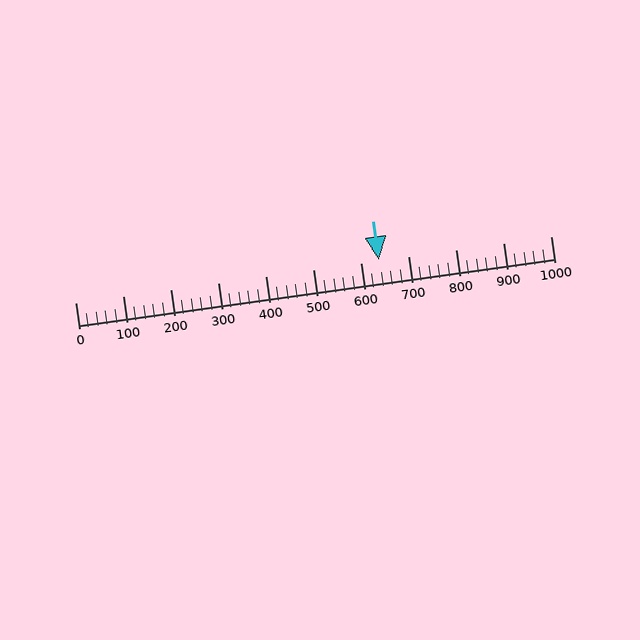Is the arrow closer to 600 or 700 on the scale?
The arrow is closer to 600.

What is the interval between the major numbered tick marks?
The major tick marks are spaced 100 units apart.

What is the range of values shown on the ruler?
The ruler shows values from 0 to 1000.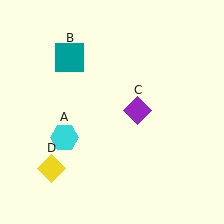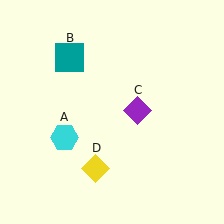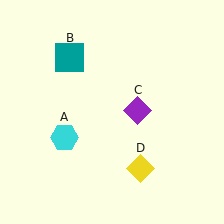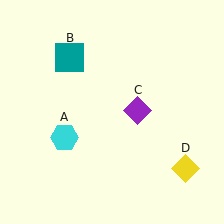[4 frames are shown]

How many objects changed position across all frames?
1 object changed position: yellow diamond (object D).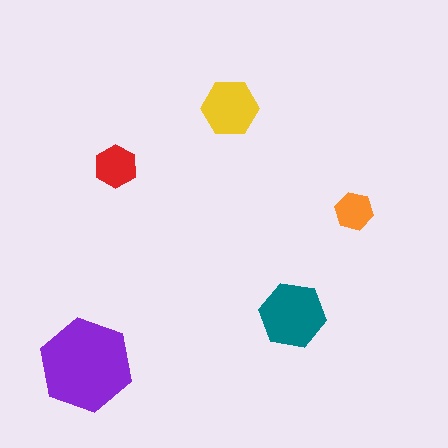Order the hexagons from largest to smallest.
the purple one, the teal one, the yellow one, the red one, the orange one.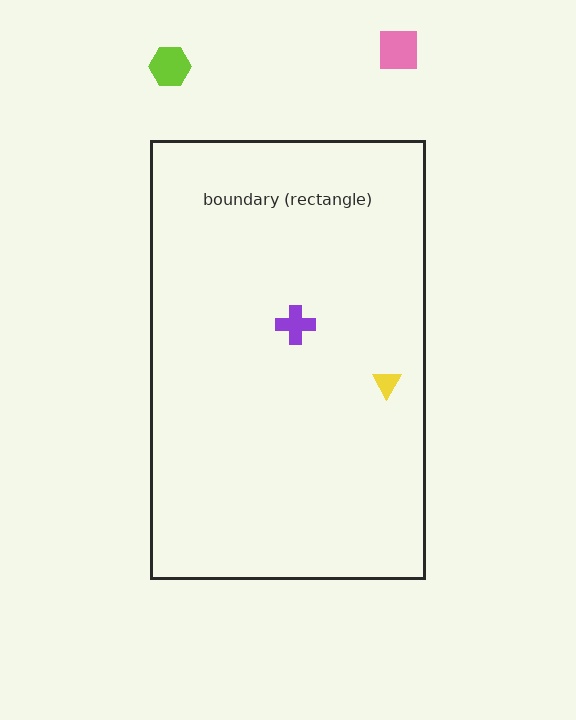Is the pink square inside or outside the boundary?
Outside.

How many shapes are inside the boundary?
2 inside, 2 outside.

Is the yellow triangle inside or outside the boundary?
Inside.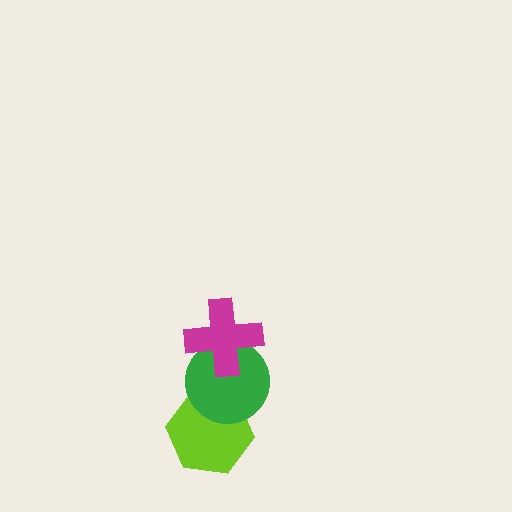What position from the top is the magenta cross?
The magenta cross is 1st from the top.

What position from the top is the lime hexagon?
The lime hexagon is 3rd from the top.